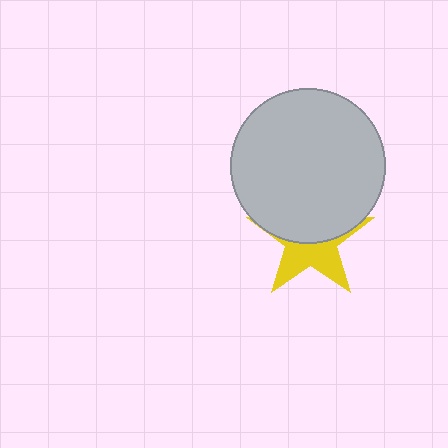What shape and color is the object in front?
The object in front is a light gray circle.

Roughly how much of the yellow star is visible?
About half of it is visible (roughly 46%).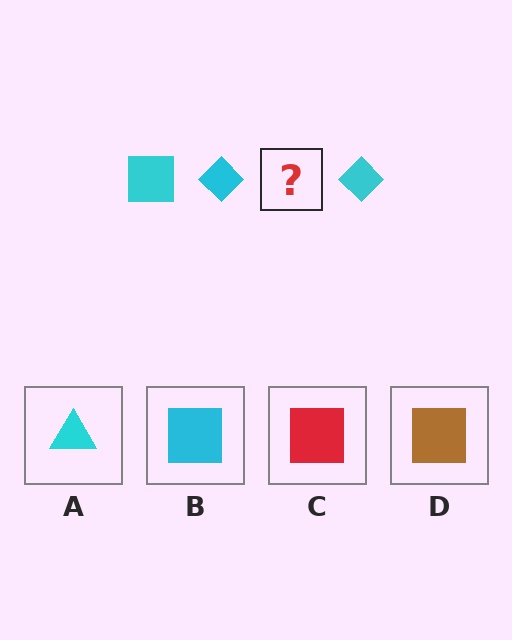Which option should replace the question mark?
Option B.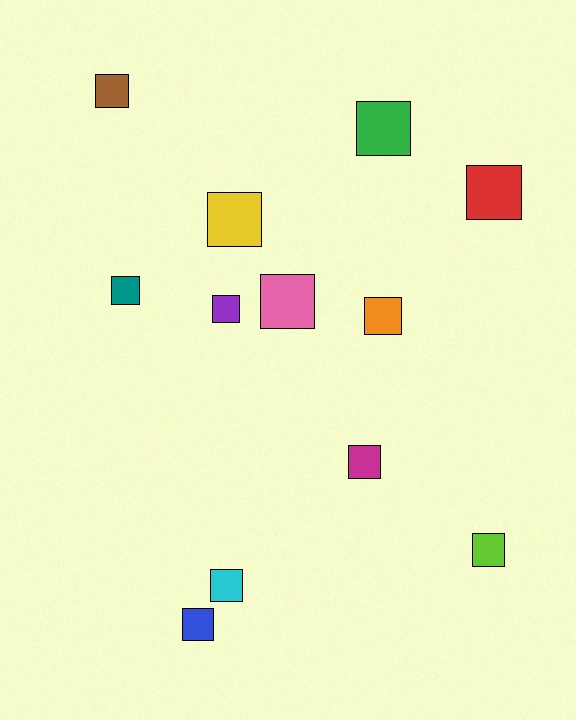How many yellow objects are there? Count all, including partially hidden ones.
There is 1 yellow object.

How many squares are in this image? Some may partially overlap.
There are 12 squares.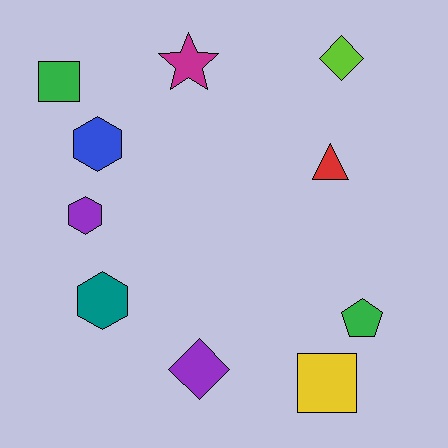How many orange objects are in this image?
There are no orange objects.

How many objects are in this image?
There are 10 objects.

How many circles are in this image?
There are no circles.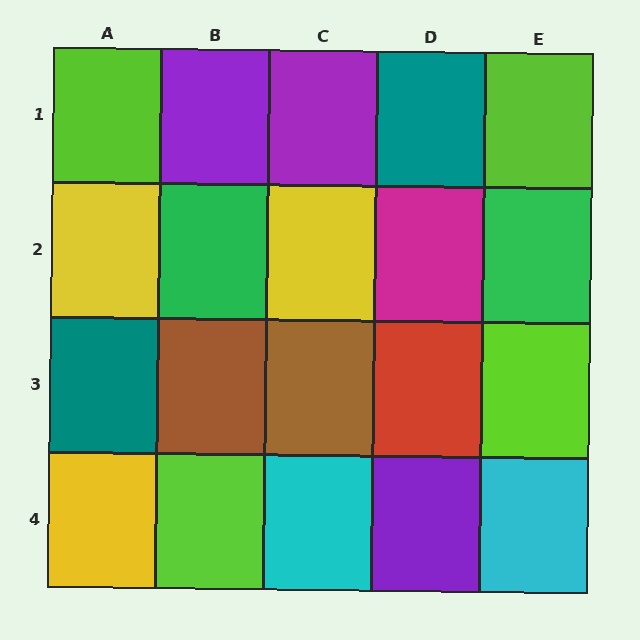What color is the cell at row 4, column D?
Purple.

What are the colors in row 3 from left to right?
Teal, brown, brown, red, lime.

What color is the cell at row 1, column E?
Lime.